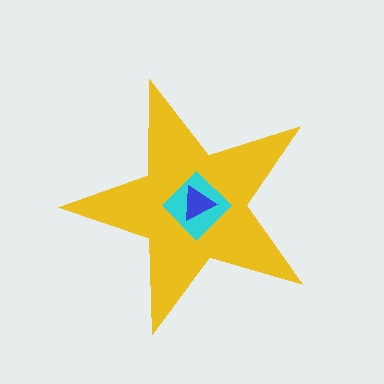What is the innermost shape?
The blue triangle.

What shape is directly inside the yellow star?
The cyan diamond.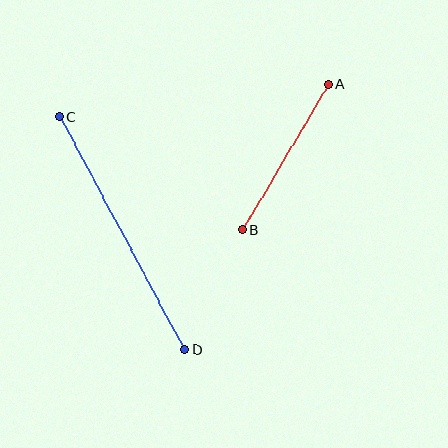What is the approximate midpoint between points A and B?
The midpoint is at approximately (285, 157) pixels.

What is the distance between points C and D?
The distance is approximately 264 pixels.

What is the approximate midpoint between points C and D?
The midpoint is at approximately (122, 233) pixels.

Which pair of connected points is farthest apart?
Points C and D are farthest apart.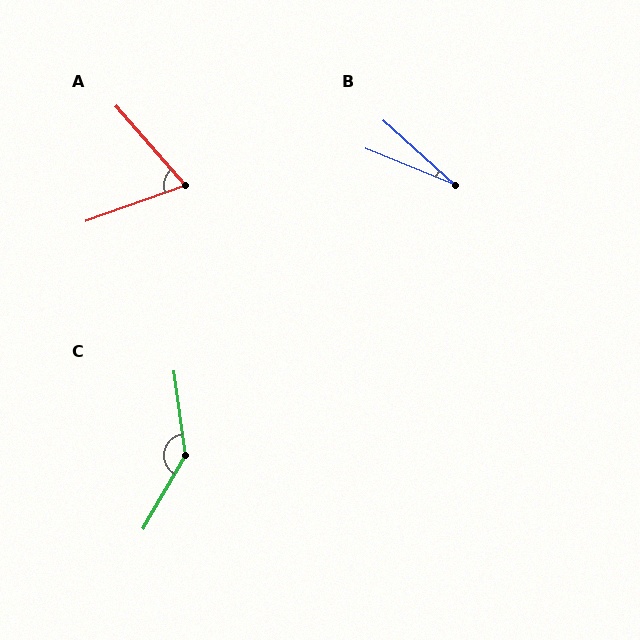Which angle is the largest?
C, at approximately 143 degrees.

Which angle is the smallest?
B, at approximately 20 degrees.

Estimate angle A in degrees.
Approximately 69 degrees.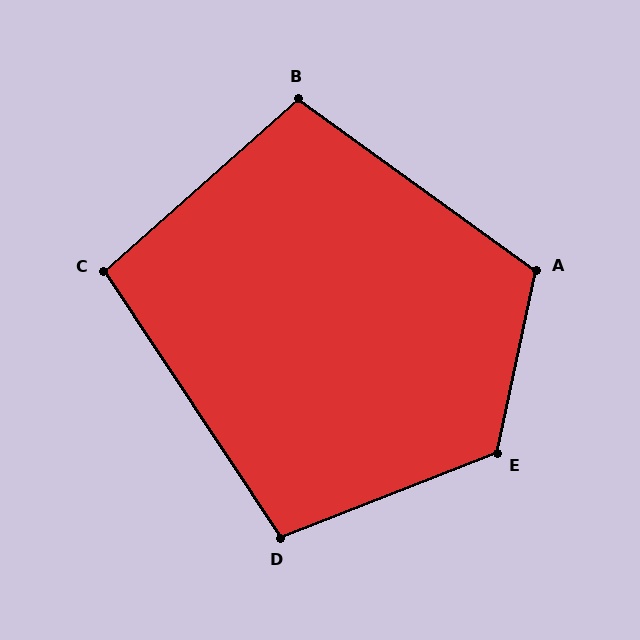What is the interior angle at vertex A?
Approximately 114 degrees (obtuse).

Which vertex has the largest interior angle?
E, at approximately 123 degrees.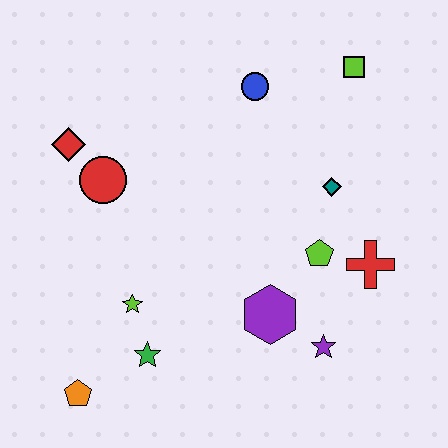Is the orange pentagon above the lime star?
No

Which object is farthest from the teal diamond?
The orange pentagon is farthest from the teal diamond.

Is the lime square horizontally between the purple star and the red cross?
Yes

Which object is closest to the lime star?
The green star is closest to the lime star.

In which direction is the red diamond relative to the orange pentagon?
The red diamond is above the orange pentagon.